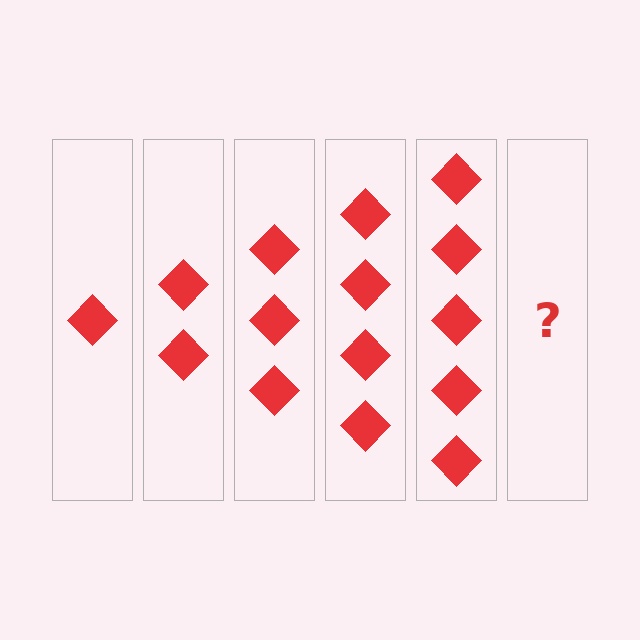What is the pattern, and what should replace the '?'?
The pattern is that each step adds one more diamond. The '?' should be 6 diamonds.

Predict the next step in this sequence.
The next step is 6 diamonds.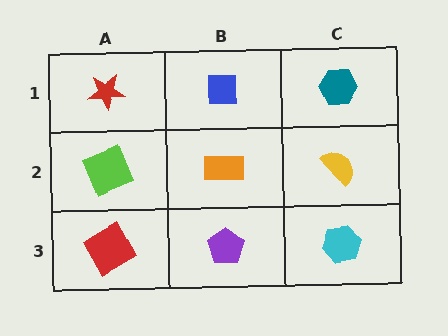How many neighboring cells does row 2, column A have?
3.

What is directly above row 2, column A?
A red star.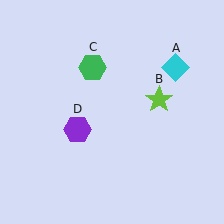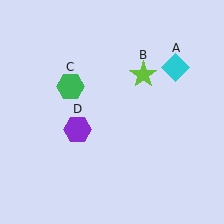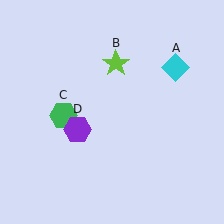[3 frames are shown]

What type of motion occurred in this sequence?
The lime star (object B), green hexagon (object C) rotated counterclockwise around the center of the scene.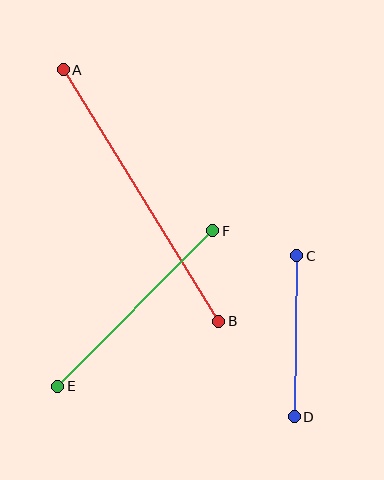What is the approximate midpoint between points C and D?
The midpoint is at approximately (295, 336) pixels.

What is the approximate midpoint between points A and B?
The midpoint is at approximately (141, 195) pixels.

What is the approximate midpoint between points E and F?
The midpoint is at approximately (135, 308) pixels.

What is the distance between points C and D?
The distance is approximately 161 pixels.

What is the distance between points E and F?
The distance is approximately 220 pixels.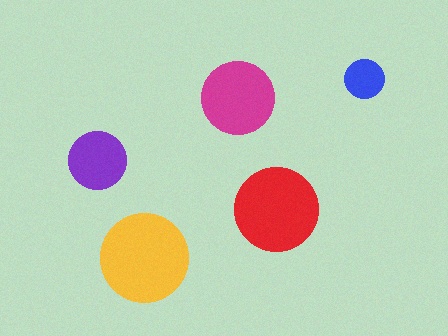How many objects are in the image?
There are 5 objects in the image.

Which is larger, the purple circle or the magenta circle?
The magenta one.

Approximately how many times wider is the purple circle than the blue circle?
About 1.5 times wider.